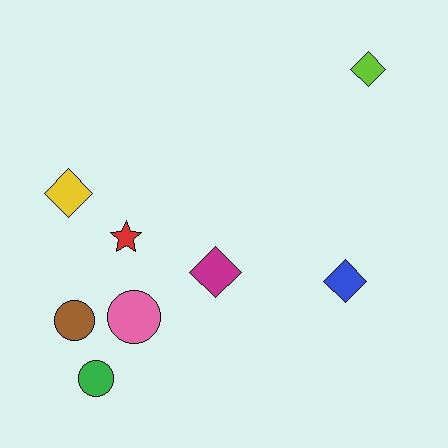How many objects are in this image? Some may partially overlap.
There are 8 objects.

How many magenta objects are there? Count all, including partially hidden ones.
There is 1 magenta object.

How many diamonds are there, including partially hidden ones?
There are 4 diamonds.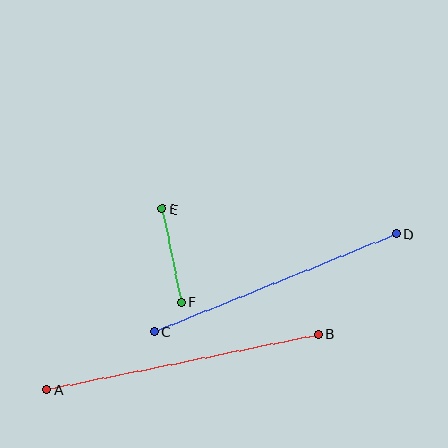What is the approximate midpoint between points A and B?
The midpoint is at approximately (182, 362) pixels.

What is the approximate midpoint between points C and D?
The midpoint is at approximately (275, 283) pixels.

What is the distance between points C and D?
The distance is approximately 261 pixels.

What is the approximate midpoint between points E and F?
The midpoint is at approximately (171, 255) pixels.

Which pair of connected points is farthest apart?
Points A and B are farthest apart.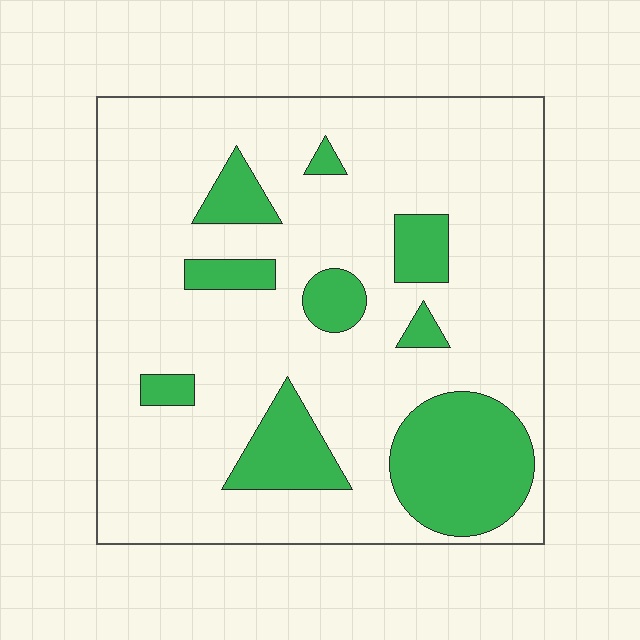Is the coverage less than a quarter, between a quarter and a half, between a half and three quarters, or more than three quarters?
Less than a quarter.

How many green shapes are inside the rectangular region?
9.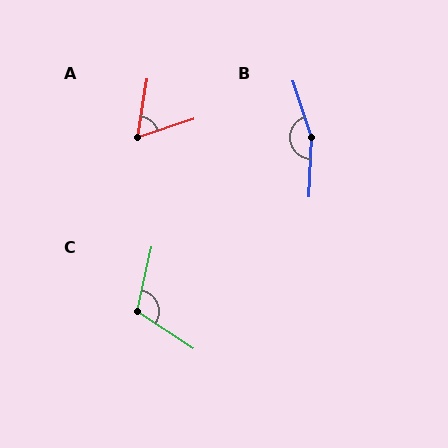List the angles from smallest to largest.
A (63°), C (111°), B (160°).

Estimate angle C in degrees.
Approximately 111 degrees.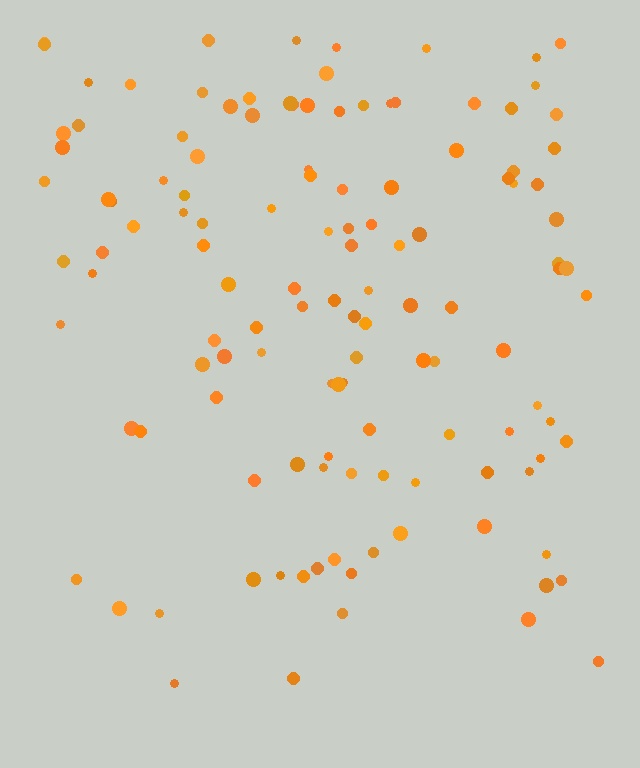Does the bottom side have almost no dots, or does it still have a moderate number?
Still a moderate number, just noticeably fewer than the top.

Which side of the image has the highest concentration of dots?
The top.